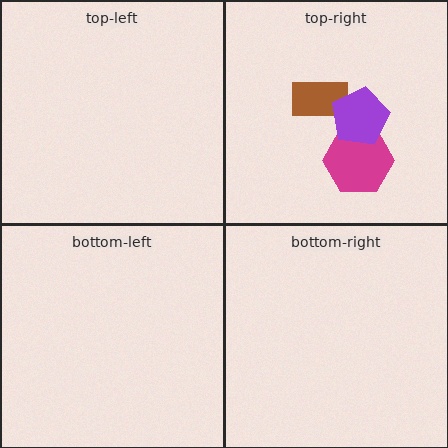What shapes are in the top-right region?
The magenta hexagon, the brown rectangle, the purple pentagon.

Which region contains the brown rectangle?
The top-right region.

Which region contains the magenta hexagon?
The top-right region.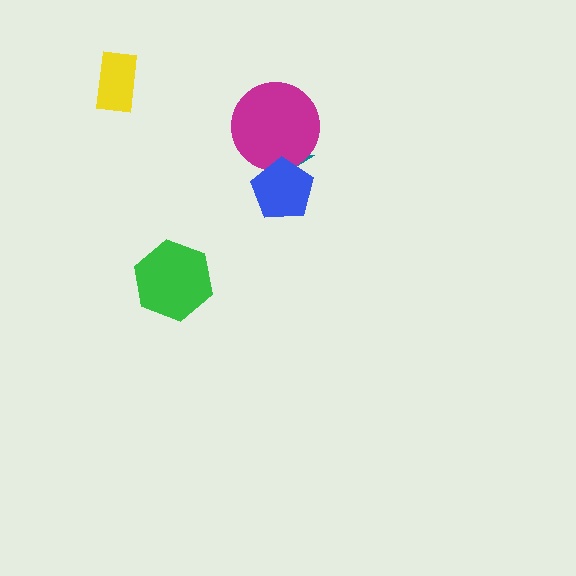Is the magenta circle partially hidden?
Yes, it is partially covered by another shape.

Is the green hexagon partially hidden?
No, no other shape covers it.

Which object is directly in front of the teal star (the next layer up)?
The magenta circle is directly in front of the teal star.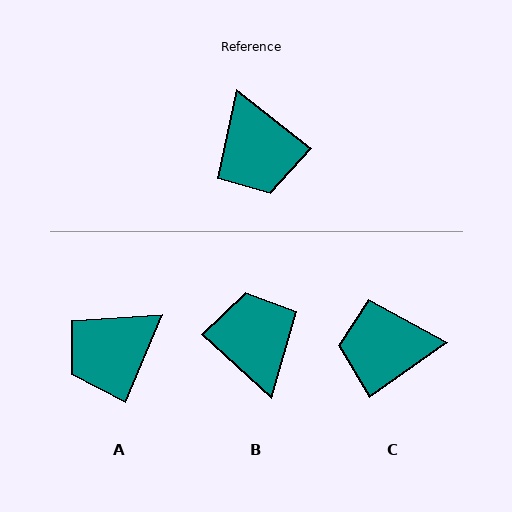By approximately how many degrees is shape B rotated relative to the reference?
Approximately 176 degrees counter-clockwise.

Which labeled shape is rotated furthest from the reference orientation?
B, about 176 degrees away.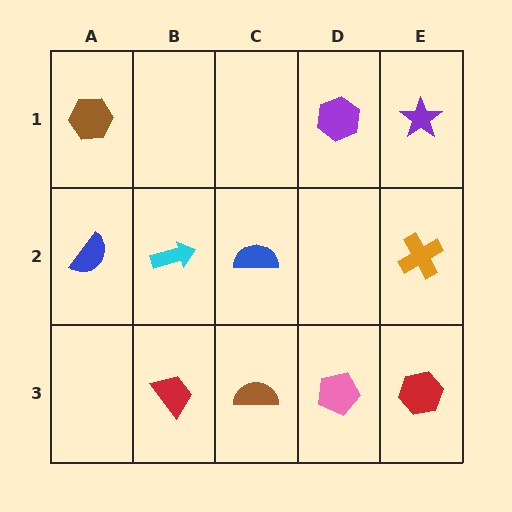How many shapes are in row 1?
3 shapes.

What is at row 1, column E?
A purple star.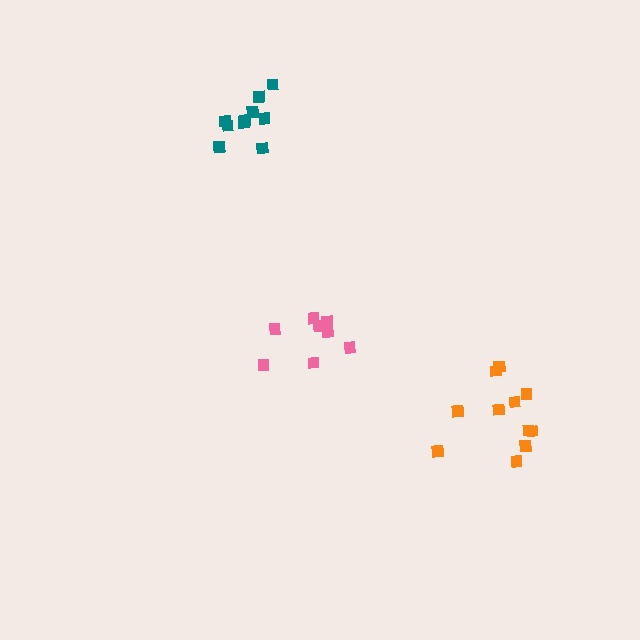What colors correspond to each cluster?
The clusters are colored: orange, pink, teal.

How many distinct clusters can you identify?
There are 3 distinct clusters.